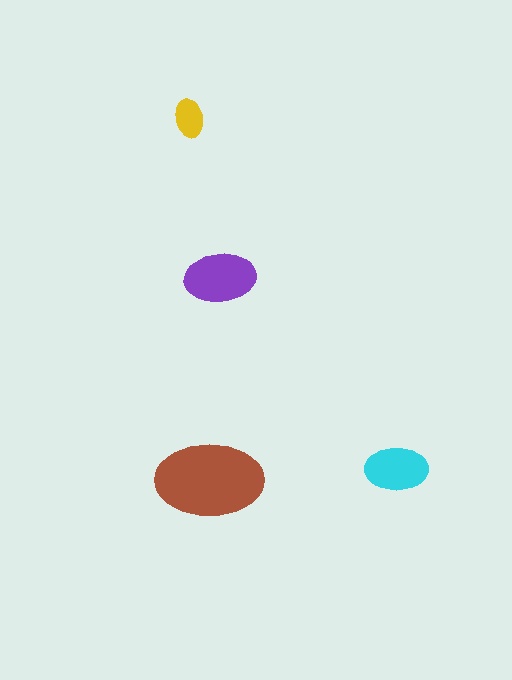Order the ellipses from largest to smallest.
the brown one, the purple one, the cyan one, the yellow one.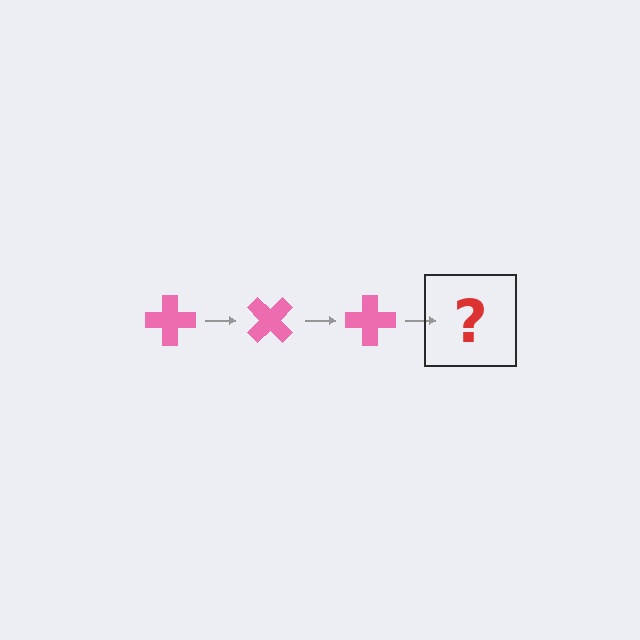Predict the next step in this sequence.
The next step is a pink cross rotated 135 degrees.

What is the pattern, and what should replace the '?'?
The pattern is that the cross rotates 45 degrees each step. The '?' should be a pink cross rotated 135 degrees.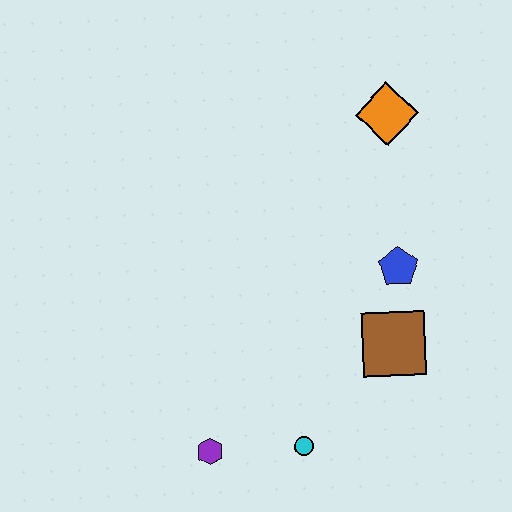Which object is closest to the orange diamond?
The blue pentagon is closest to the orange diamond.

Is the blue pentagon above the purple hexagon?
Yes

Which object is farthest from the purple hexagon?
The orange diamond is farthest from the purple hexagon.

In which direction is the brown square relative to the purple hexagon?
The brown square is to the right of the purple hexagon.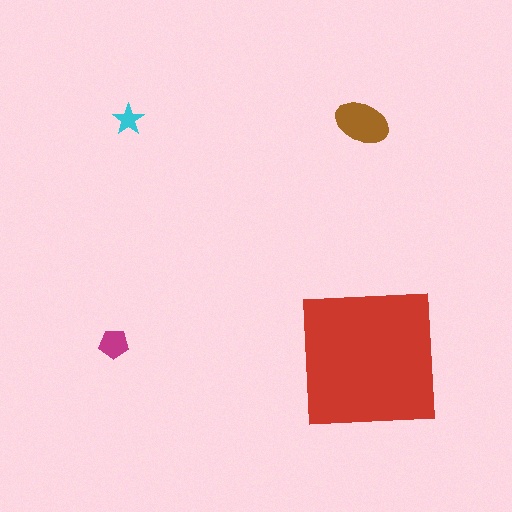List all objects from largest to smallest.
The red square, the brown ellipse, the magenta pentagon, the cyan star.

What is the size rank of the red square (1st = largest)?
1st.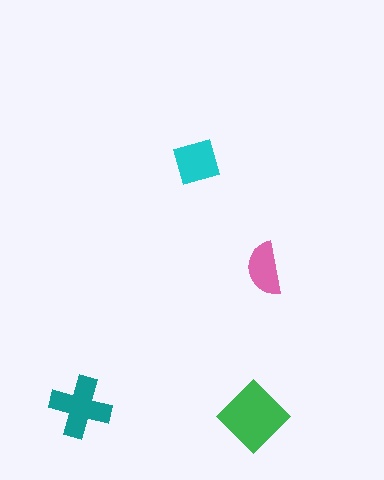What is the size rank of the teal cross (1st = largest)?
2nd.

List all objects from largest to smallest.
The green diamond, the teal cross, the cyan square, the pink semicircle.